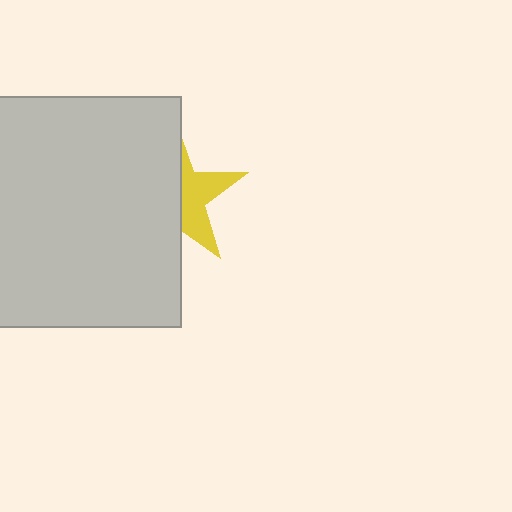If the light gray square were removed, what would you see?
You would see the complete yellow star.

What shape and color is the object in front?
The object in front is a light gray square.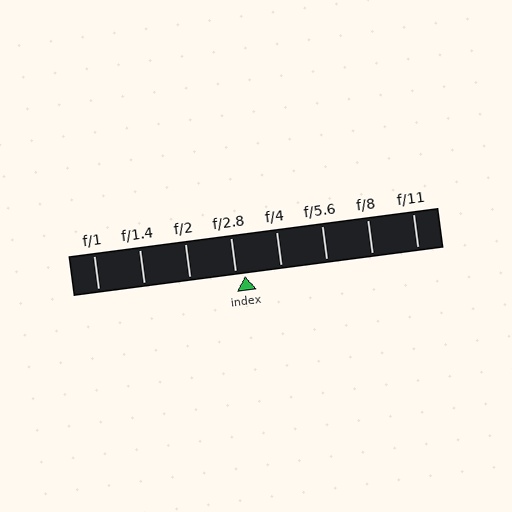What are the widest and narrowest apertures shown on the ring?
The widest aperture shown is f/1 and the narrowest is f/11.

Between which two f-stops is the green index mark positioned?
The index mark is between f/2.8 and f/4.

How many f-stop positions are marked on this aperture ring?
There are 8 f-stop positions marked.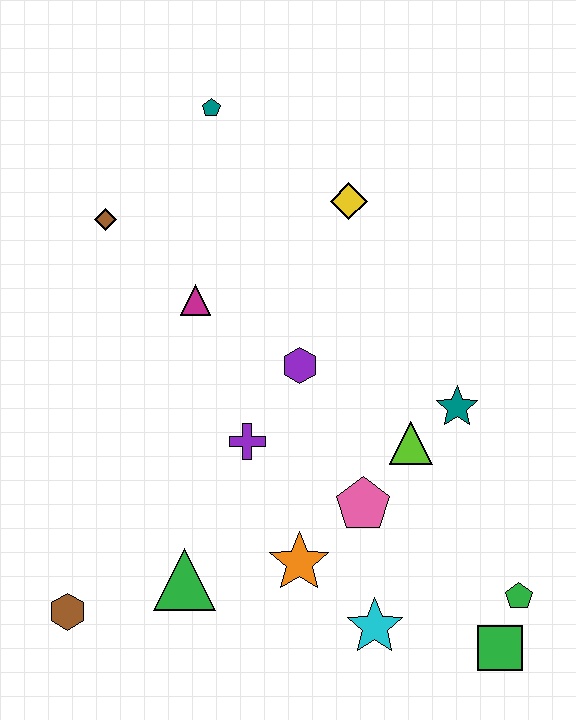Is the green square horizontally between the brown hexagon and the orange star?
No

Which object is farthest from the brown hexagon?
The teal pentagon is farthest from the brown hexagon.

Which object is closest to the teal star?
The lime triangle is closest to the teal star.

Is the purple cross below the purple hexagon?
Yes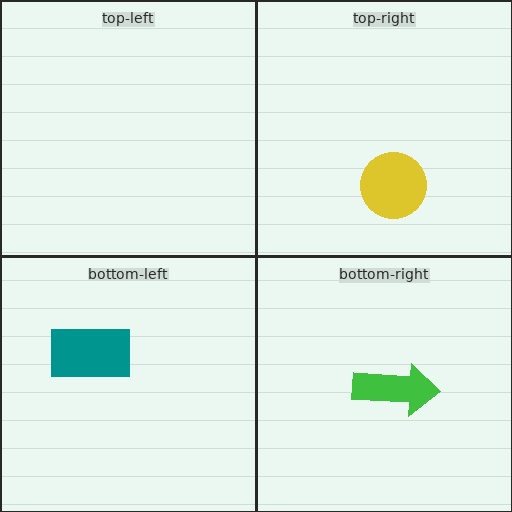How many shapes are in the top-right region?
1.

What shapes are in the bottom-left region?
The teal rectangle.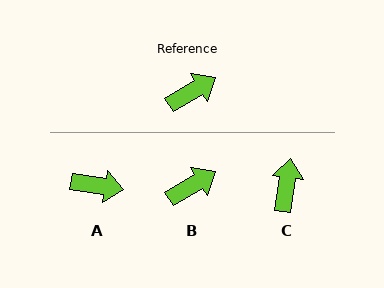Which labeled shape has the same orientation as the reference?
B.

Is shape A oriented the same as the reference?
No, it is off by about 40 degrees.